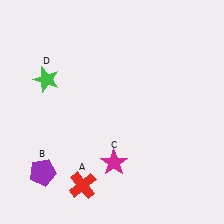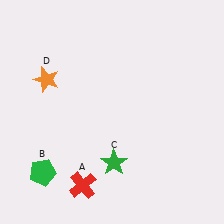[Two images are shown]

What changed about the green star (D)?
In Image 1, D is green. In Image 2, it changed to orange.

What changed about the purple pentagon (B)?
In Image 1, B is purple. In Image 2, it changed to green.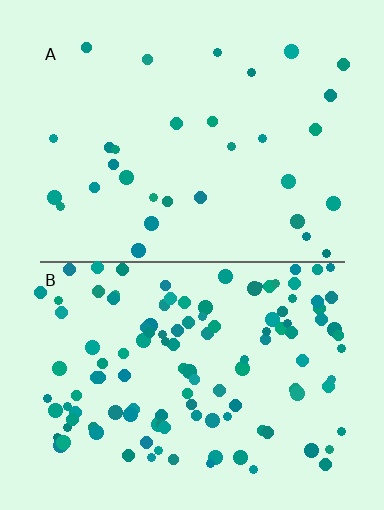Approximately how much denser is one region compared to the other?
Approximately 4.0× — region B over region A.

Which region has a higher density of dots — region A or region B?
B (the bottom).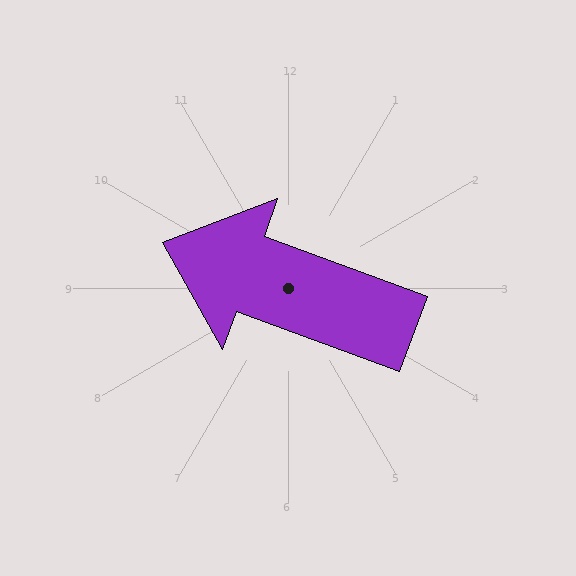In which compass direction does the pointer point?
West.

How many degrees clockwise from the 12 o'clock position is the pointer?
Approximately 290 degrees.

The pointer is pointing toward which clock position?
Roughly 10 o'clock.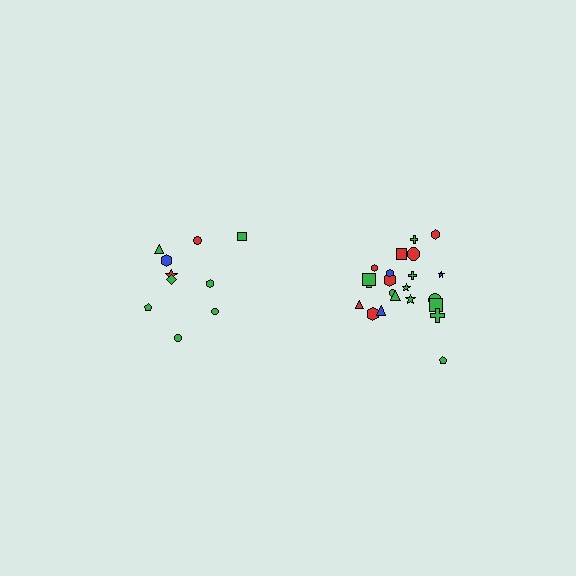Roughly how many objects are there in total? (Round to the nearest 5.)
Roughly 30 objects in total.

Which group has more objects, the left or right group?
The right group.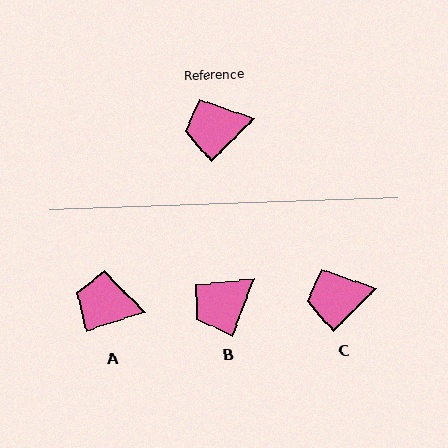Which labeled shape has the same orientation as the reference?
C.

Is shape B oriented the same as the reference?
No, it is off by about 24 degrees.